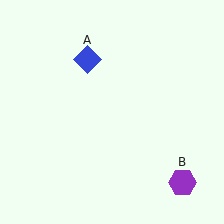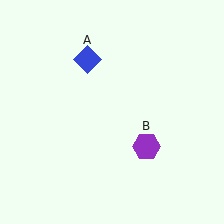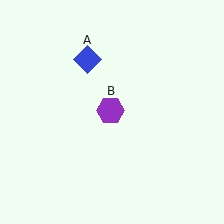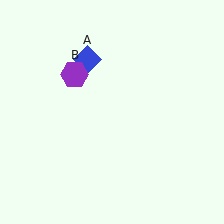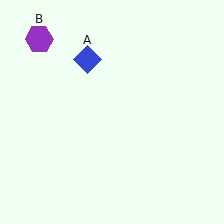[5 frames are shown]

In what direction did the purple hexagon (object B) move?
The purple hexagon (object B) moved up and to the left.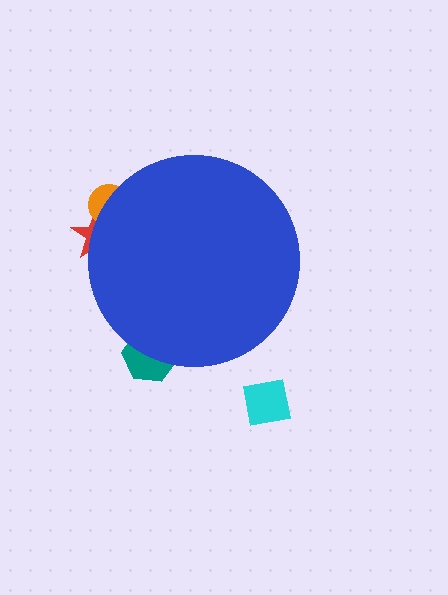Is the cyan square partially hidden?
No, the cyan square is fully visible.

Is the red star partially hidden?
Yes, the red star is partially hidden behind the blue circle.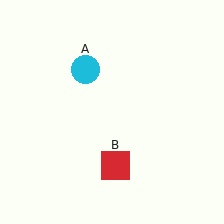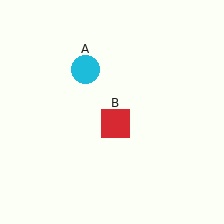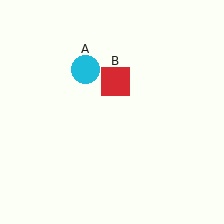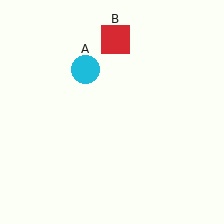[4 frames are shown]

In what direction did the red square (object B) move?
The red square (object B) moved up.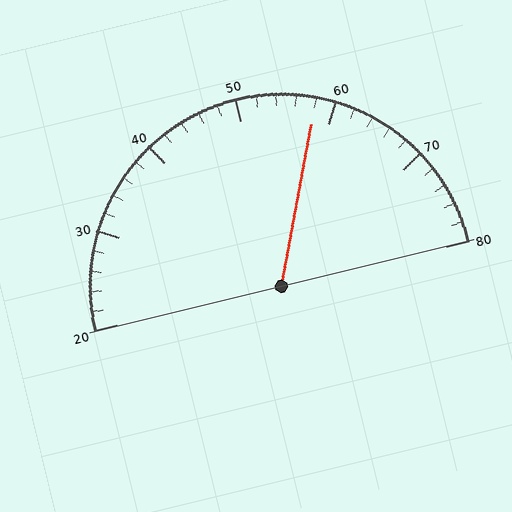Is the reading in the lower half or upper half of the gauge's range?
The reading is in the upper half of the range (20 to 80).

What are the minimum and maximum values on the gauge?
The gauge ranges from 20 to 80.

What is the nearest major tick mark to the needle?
The nearest major tick mark is 60.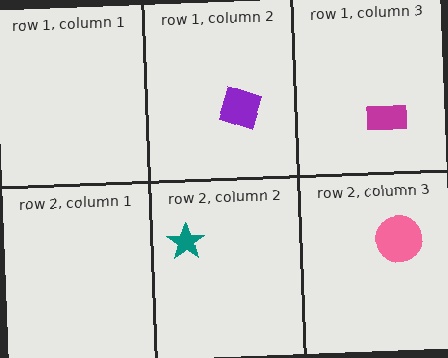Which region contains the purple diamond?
The row 1, column 2 region.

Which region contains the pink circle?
The row 2, column 3 region.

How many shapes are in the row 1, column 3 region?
1.